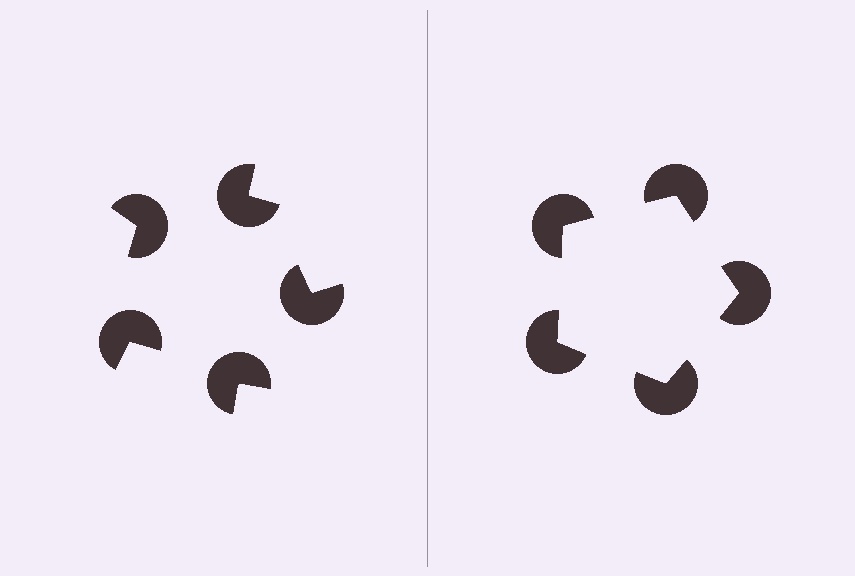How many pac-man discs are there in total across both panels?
10 — 5 on each side.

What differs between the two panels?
The pac-man discs are positioned identically on both sides; only the wedge orientations differ. On the right they align to a pentagon; on the left they are misaligned.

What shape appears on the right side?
An illusory pentagon.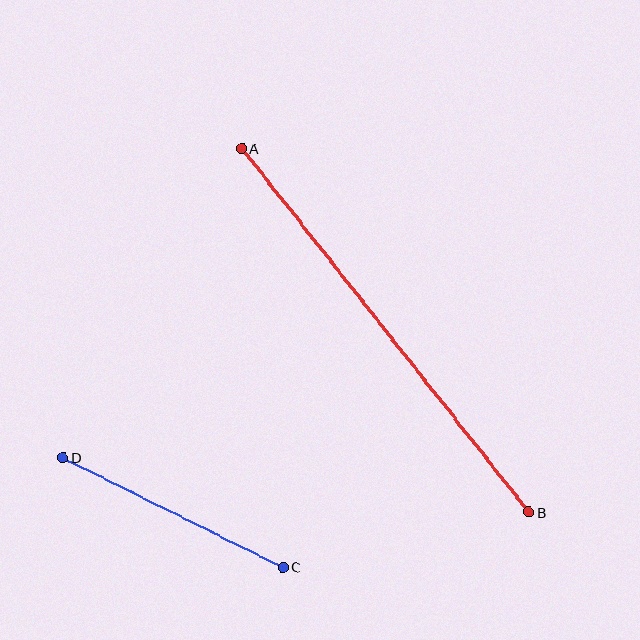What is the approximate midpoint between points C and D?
The midpoint is at approximately (173, 513) pixels.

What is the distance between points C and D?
The distance is approximately 245 pixels.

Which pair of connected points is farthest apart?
Points A and B are farthest apart.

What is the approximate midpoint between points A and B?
The midpoint is at approximately (385, 331) pixels.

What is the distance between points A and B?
The distance is approximately 464 pixels.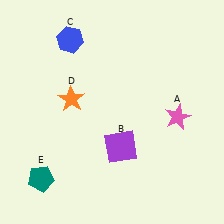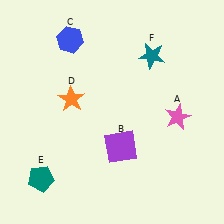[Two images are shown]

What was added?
A teal star (F) was added in Image 2.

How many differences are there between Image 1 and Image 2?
There is 1 difference between the two images.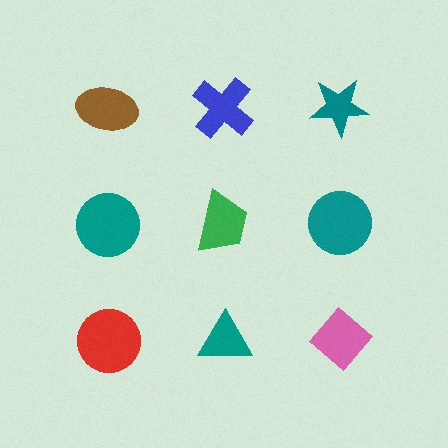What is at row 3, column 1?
A red circle.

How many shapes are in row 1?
3 shapes.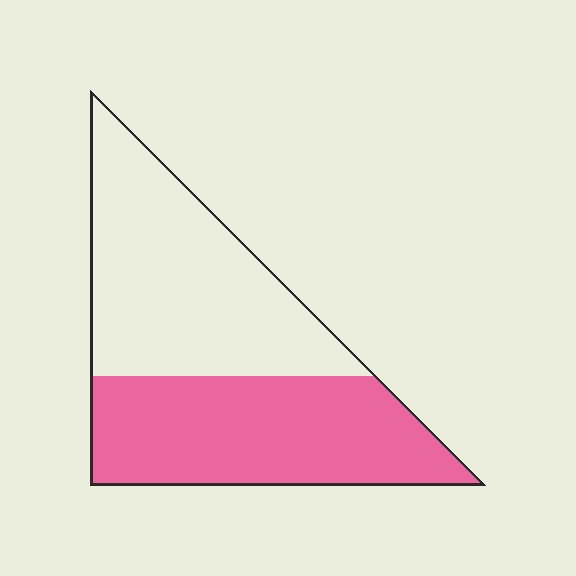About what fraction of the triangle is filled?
About one half (1/2).